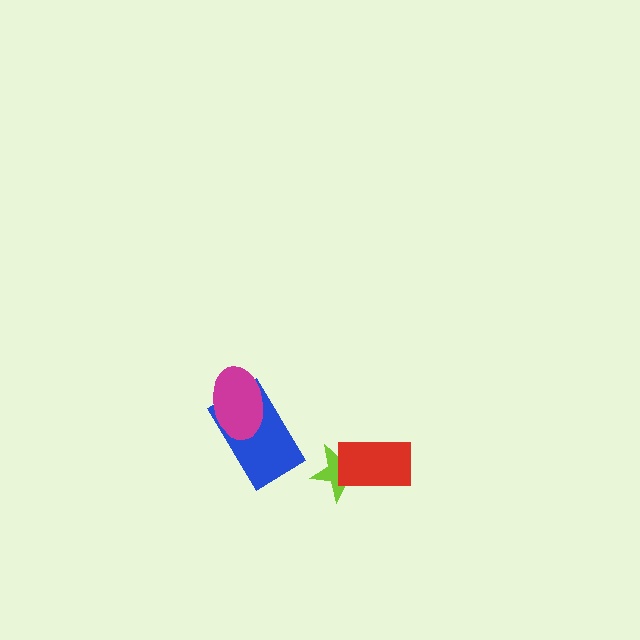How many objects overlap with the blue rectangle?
1 object overlaps with the blue rectangle.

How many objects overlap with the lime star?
1 object overlaps with the lime star.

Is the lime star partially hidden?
Yes, it is partially covered by another shape.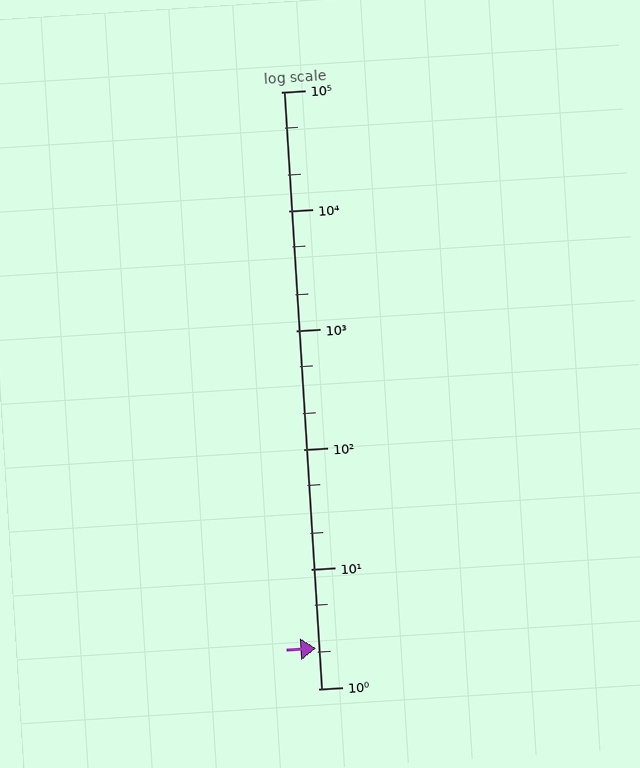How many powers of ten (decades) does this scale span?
The scale spans 5 decades, from 1 to 100000.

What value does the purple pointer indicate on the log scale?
The pointer indicates approximately 2.2.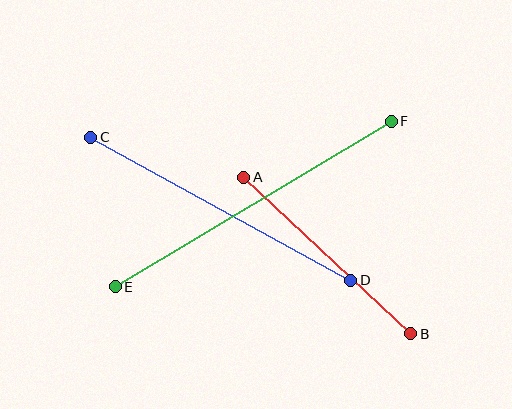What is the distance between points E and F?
The distance is approximately 322 pixels.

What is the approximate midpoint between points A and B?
The midpoint is at approximately (327, 256) pixels.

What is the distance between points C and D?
The distance is approximately 297 pixels.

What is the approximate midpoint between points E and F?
The midpoint is at approximately (253, 204) pixels.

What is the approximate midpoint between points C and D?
The midpoint is at approximately (221, 209) pixels.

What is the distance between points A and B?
The distance is approximately 229 pixels.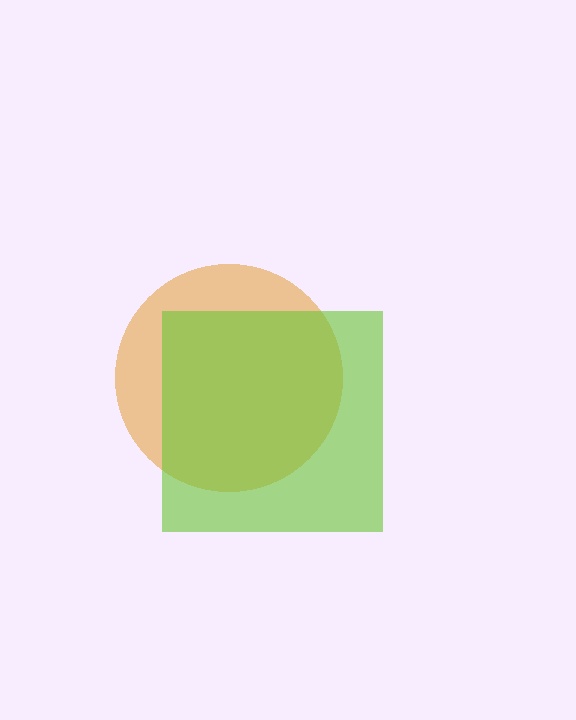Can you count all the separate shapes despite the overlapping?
Yes, there are 2 separate shapes.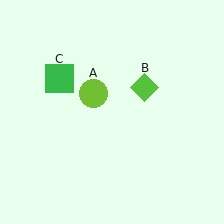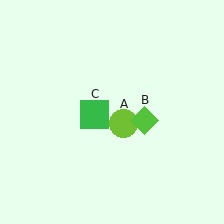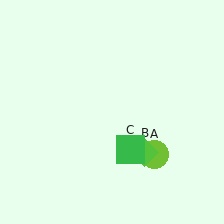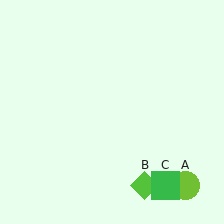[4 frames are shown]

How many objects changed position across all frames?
3 objects changed position: lime circle (object A), lime diamond (object B), green square (object C).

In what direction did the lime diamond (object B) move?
The lime diamond (object B) moved down.